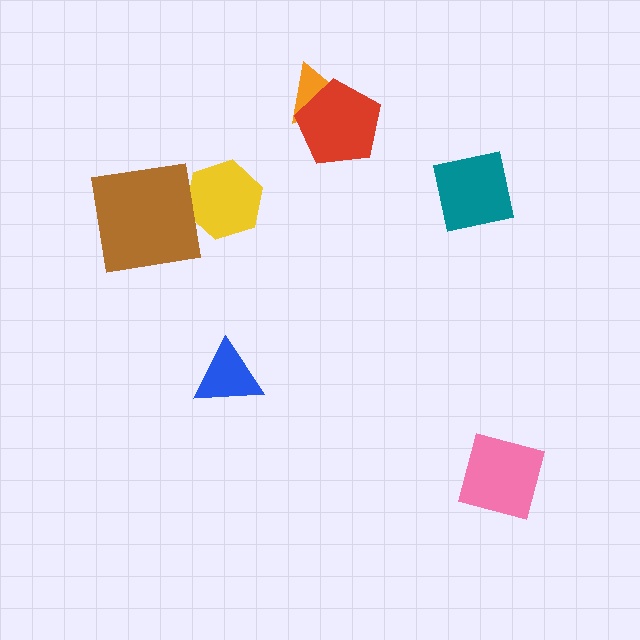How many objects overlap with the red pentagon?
1 object overlaps with the red pentagon.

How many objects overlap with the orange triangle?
1 object overlaps with the orange triangle.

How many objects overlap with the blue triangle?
0 objects overlap with the blue triangle.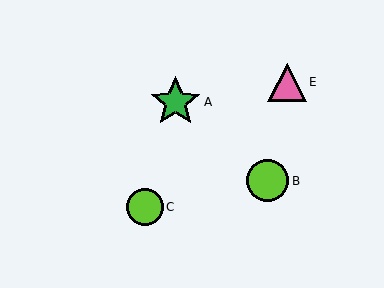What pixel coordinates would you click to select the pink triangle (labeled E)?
Click at (287, 82) to select the pink triangle E.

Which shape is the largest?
The green star (labeled A) is the largest.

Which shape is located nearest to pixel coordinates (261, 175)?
The lime circle (labeled B) at (268, 181) is nearest to that location.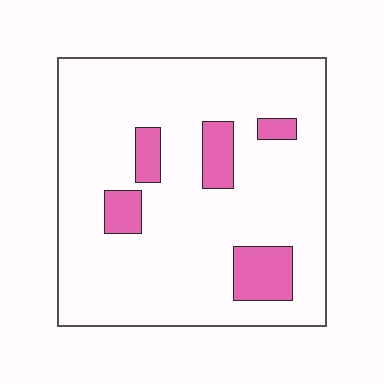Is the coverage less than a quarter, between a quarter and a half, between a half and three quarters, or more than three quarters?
Less than a quarter.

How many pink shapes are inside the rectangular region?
5.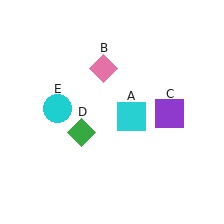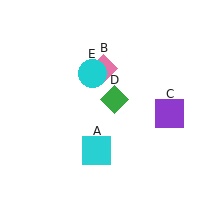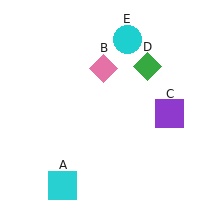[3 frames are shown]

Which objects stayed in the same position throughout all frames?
Pink diamond (object B) and purple square (object C) remained stationary.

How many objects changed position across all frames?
3 objects changed position: cyan square (object A), green diamond (object D), cyan circle (object E).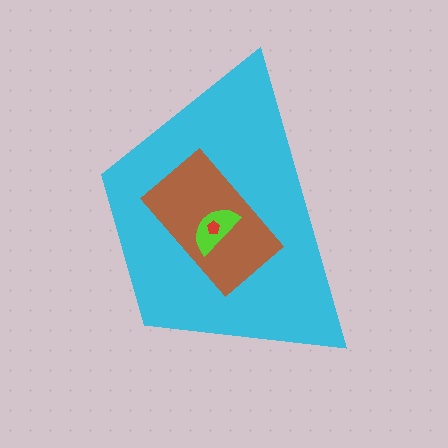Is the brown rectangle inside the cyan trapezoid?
Yes.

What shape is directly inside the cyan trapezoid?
The brown rectangle.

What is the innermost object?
The red pentagon.